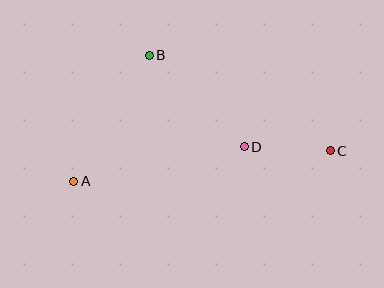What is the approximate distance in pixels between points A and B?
The distance between A and B is approximately 147 pixels.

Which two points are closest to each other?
Points C and D are closest to each other.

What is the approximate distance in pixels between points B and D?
The distance between B and D is approximately 132 pixels.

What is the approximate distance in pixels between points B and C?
The distance between B and C is approximately 205 pixels.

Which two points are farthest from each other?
Points A and C are farthest from each other.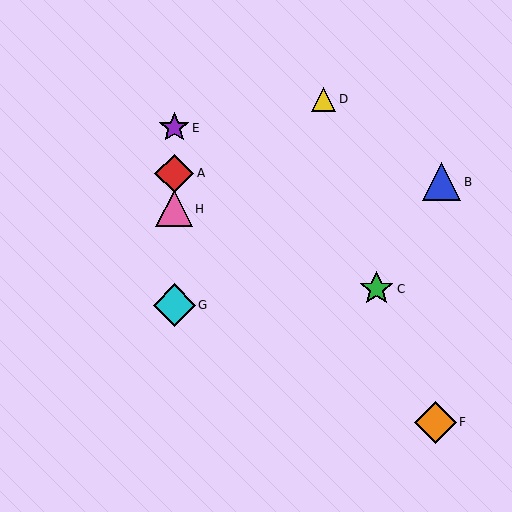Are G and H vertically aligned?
Yes, both are at x≈174.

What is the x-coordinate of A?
Object A is at x≈174.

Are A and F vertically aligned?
No, A is at x≈174 and F is at x≈435.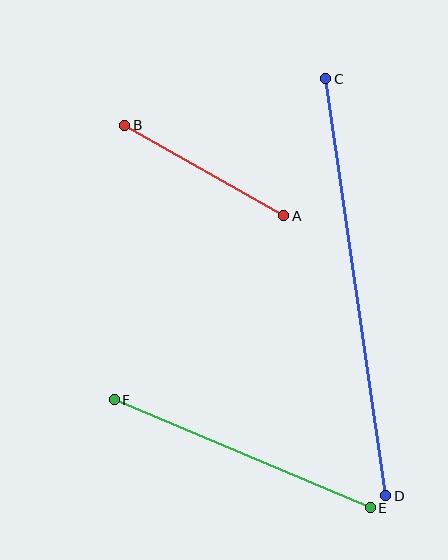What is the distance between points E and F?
The distance is approximately 277 pixels.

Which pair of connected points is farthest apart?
Points C and D are farthest apart.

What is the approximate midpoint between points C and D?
The midpoint is at approximately (356, 287) pixels.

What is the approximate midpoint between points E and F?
The midpoint is at approximately (242, 454) pixels.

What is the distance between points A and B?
The distance is approximately 183 pixels.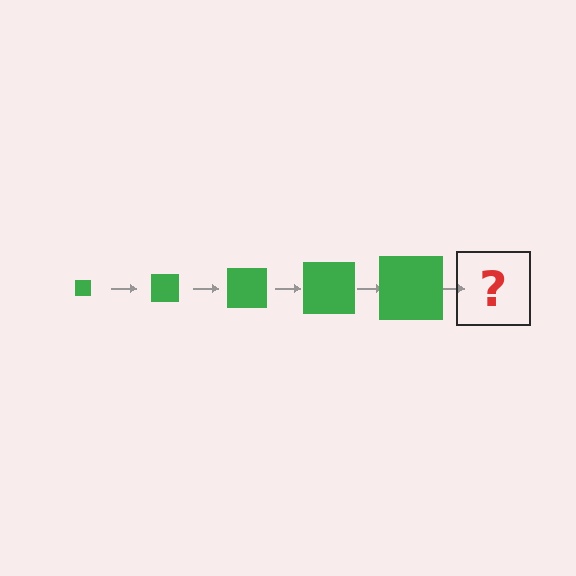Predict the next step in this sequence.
The next step is a green square, larger than the previous one.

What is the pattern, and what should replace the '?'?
The pattern is that the square gets progressively larger each step. The '?' should be a green square, larger than the previous one.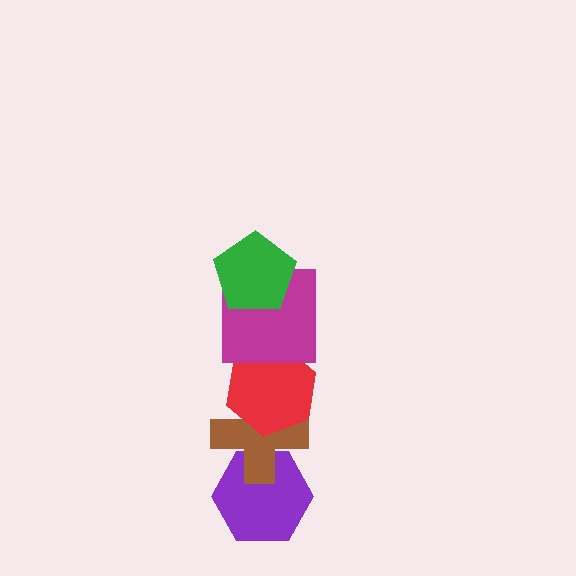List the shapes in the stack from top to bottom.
From top to bottom: the green pentagon, the magenta square, the red hexagon, the brown cross, the purple hexagon.